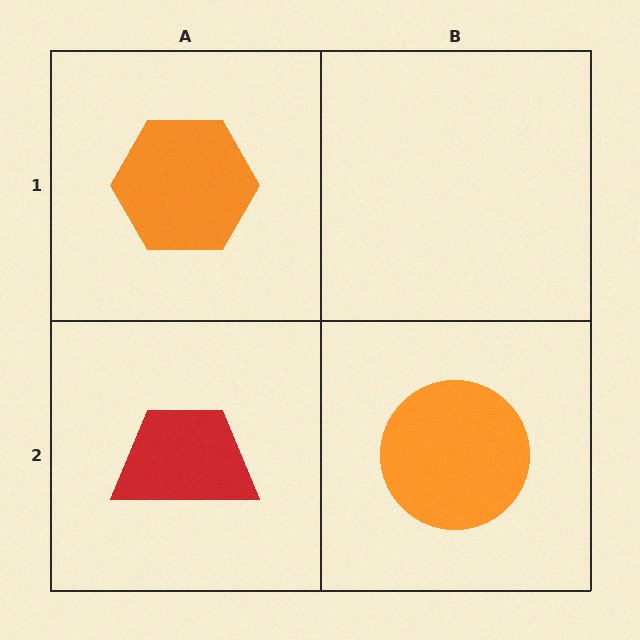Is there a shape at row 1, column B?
No, that cell is empty.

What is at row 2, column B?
An orange circle.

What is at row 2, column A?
A red trapezoid.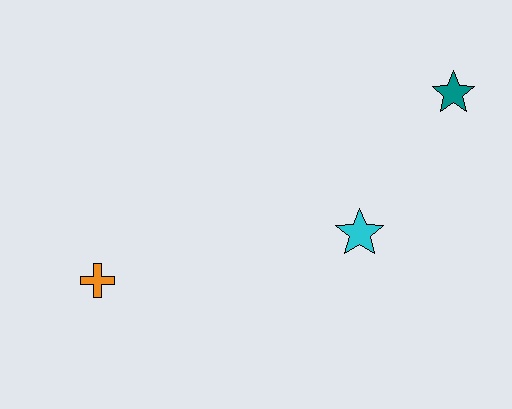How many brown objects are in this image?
There are no brown objects.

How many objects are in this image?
There are 3 objects.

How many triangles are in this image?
There are no triangles.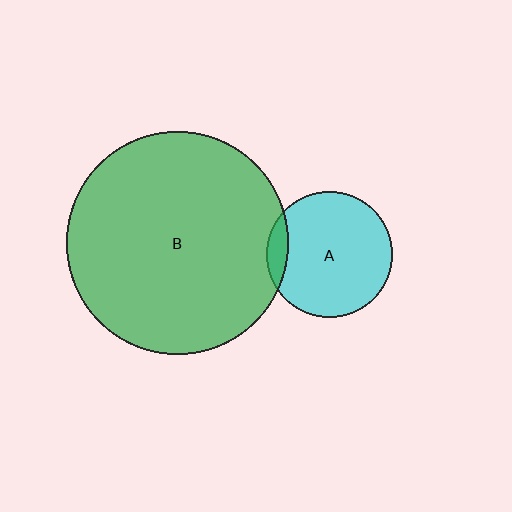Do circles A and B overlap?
Yes.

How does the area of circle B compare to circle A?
Approximately 3.1 times.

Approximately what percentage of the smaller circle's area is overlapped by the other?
Approximately 10%.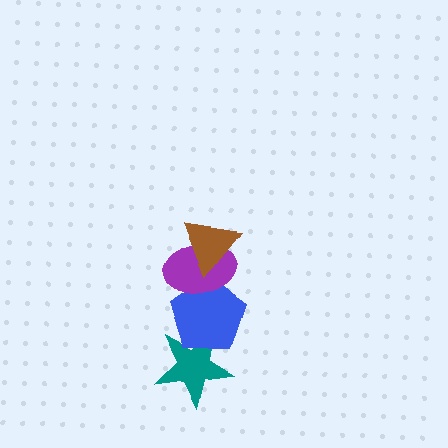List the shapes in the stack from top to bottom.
From top to bottom: the brown triangle, the purple ellipse, the blue pentagon, the teal star.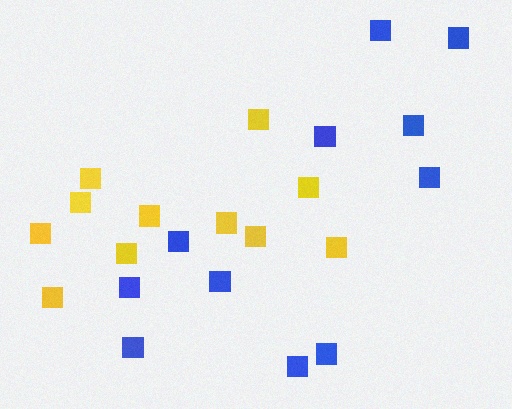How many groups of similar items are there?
There are 2 groups: one group of blue squares (11) and one group of yellow squares (11).